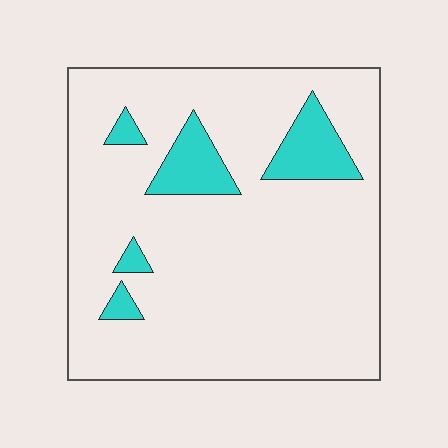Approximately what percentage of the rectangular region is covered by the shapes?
Approximately 10%.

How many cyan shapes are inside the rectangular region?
5.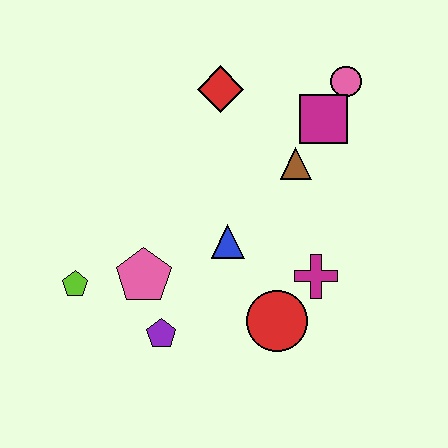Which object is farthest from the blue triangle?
The pink circle is farthest from the blue triangle.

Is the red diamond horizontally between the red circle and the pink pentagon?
Yes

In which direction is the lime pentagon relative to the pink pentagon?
The lime pentagon is to the left of the pink pentagon.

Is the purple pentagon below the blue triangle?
Yes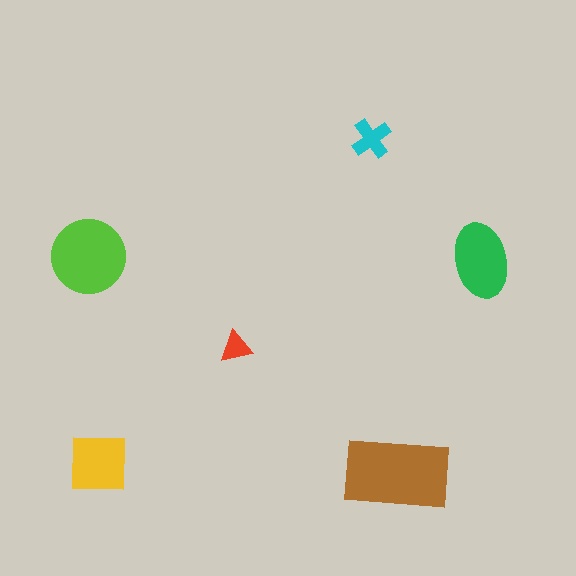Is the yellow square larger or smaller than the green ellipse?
Smaller.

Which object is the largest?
The brown rectangle.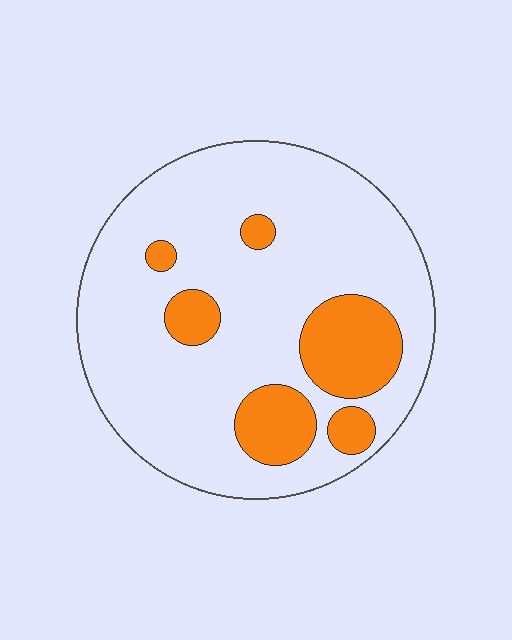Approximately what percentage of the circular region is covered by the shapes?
Approximately 20%.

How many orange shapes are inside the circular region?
6.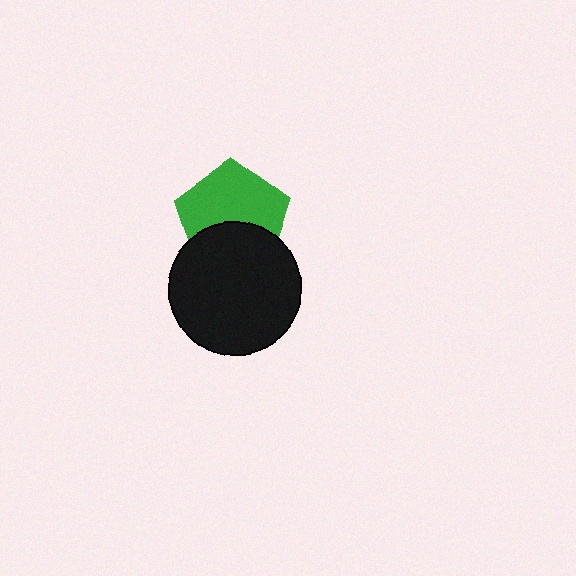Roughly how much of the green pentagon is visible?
About half of it is visible (roughly 61%).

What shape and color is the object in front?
The object in front is a black circle.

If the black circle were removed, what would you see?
You would see the complete green pentagon.